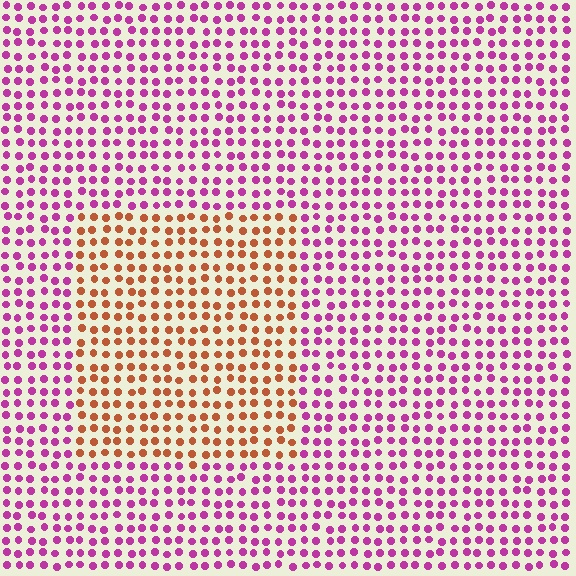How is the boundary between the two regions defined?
The boundary is defined purely by a slight shift in hue (about 65 degrees). Spacing, size, and orientation are identical on both sides.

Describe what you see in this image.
The image is filled with small magenta elements in a uniform arrangement. A rectangle-shaped region is visible where the elements are tinted to a slightly different hue, forming a subtle color boundary.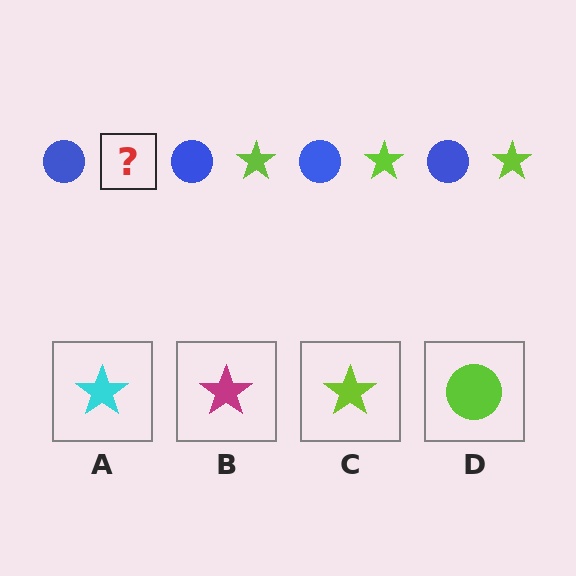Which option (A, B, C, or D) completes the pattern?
C.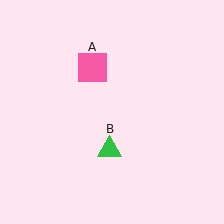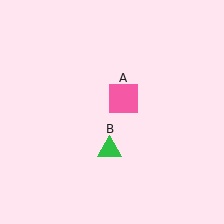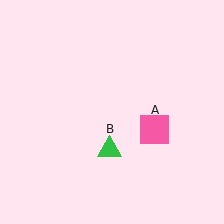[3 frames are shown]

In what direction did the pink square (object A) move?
The pink square (object A) moved down and to the right.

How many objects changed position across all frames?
1 object changed position: pink square (object A).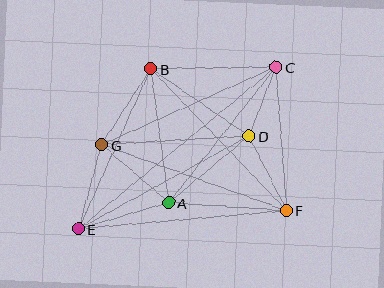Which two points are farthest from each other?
Points C and E are farthest from each other.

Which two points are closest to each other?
Points C and D are closest to each other.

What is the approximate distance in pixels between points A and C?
The distance between A and C is approximately 173 pixels.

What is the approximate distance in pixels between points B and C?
The distance between B and C is approximately 125 pixels.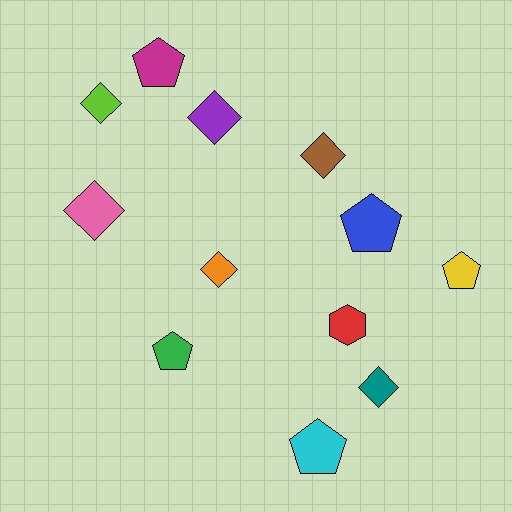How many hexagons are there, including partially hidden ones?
There is 1 hexagon.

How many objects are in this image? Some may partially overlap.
There are 12 objects.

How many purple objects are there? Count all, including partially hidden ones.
There is 1 purple object.